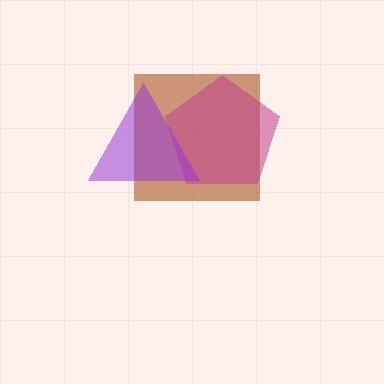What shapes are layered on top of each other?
The layered shapes are: a brown square, a magenta pentagon, a purple triangle.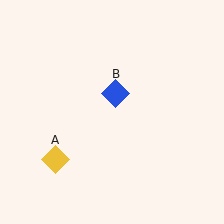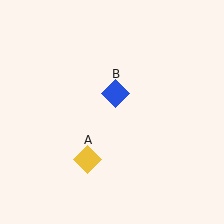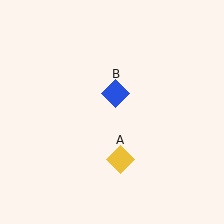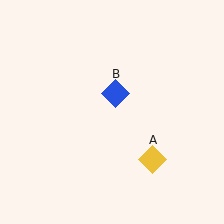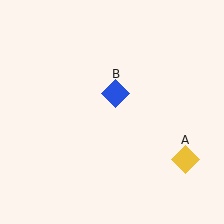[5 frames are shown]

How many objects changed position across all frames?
1 object changed position: yellow diamond (object A).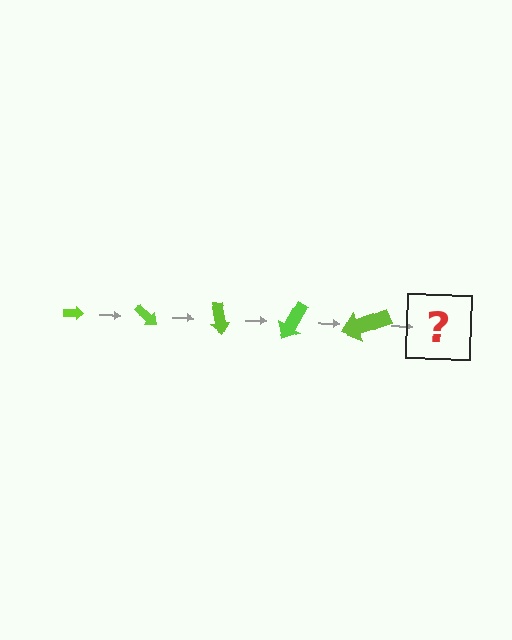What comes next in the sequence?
The next element should be an arrow, larger than the previous one and rotated 200 degrees from the start.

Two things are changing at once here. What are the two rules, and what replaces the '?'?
The two rules are that the arrow grows larger each step and it rotates 40 degrees each step. The '?' should be an arrow, larger than the previous one and rotated 200 degrees from the start.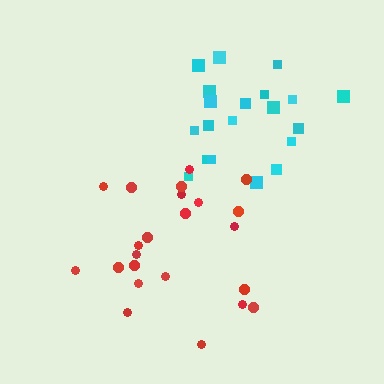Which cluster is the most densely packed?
Cyan.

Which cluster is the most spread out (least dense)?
Red.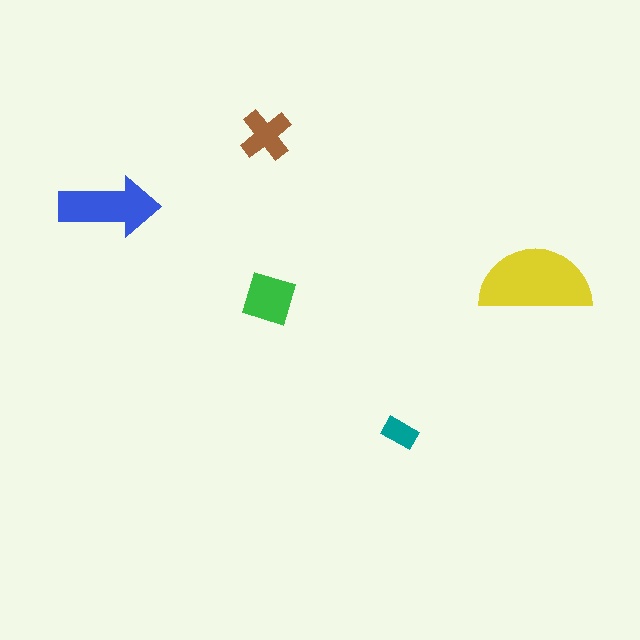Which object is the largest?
The yellow semicircle.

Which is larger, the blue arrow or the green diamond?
The blue arrow.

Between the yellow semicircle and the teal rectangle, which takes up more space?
The yellow semicircle.